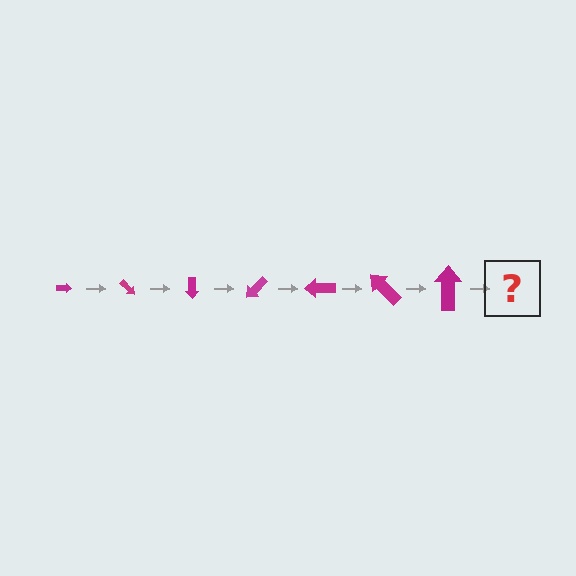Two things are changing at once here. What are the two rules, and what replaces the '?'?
The two rules are that the arrow grows larger each step and it rotates 45 degrees each step. The '?' should be an arrow, larger than the previous one and rotated 315 degrees from the start.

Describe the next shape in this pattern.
It should be an arrow, larger than the previous one and rotated 315 degrees from the start.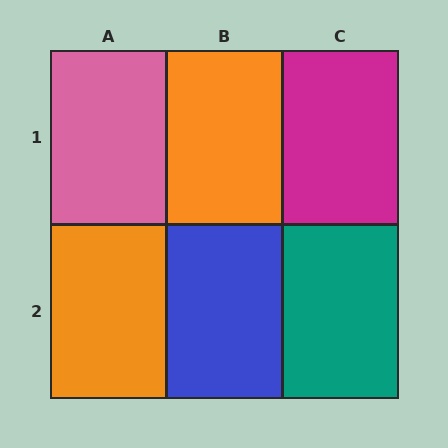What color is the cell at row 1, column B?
Orange.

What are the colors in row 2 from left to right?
Orange, blue, teal.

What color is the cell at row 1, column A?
Pink.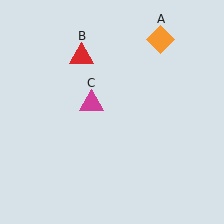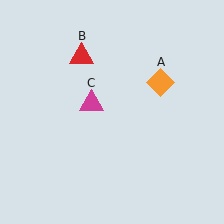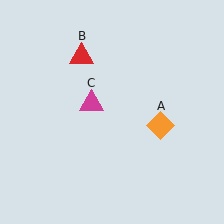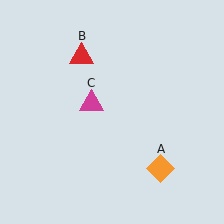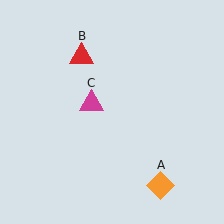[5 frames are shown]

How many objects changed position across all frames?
1 object changed position: orange diamond (object A).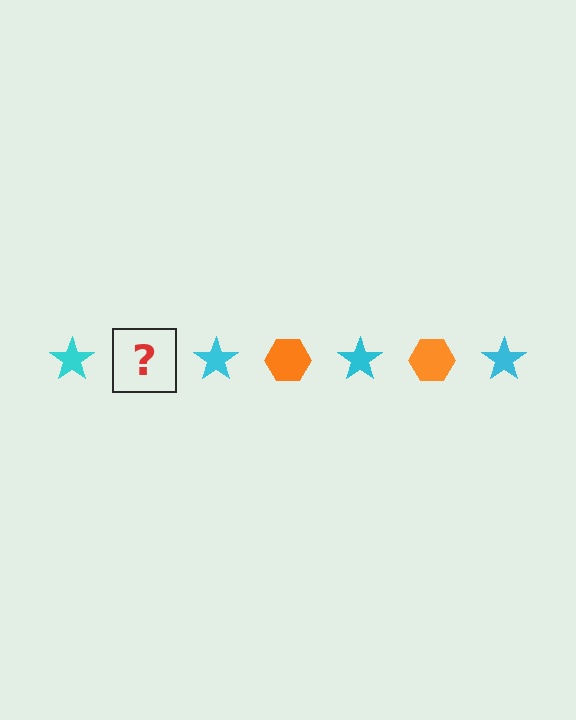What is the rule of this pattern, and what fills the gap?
The rule is that the pattern alternates between cyan star and orange hexagon. The gap should be filled with an orange hexagon.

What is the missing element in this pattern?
The missing element is an orange hexagon.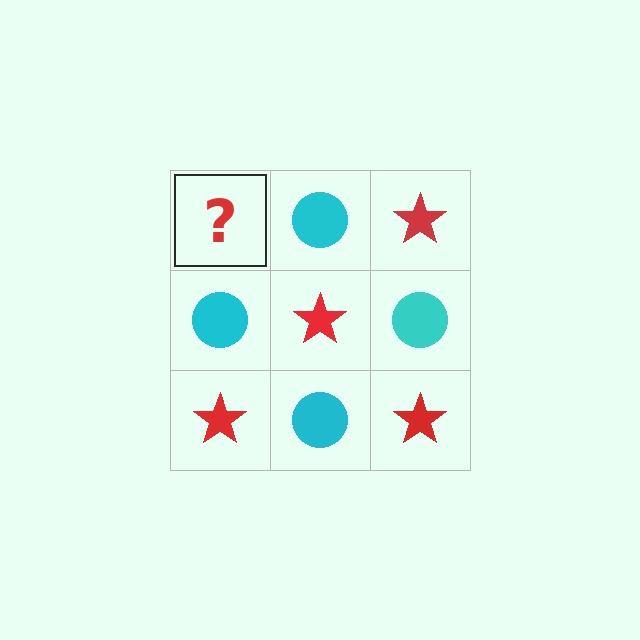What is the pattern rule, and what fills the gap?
The rule is that it alternates red star and cyan circle in a checkerboard pattern. The gap should be filled with a red star.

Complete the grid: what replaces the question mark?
The question mark should be replaced with a red star.